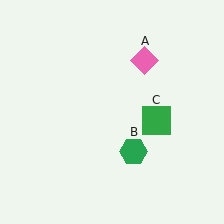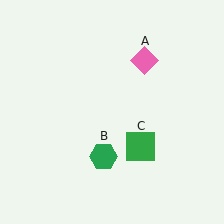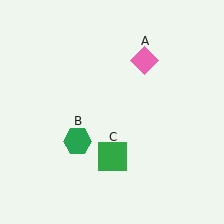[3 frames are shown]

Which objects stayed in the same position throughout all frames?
Pink diamond (object A) remained stationary.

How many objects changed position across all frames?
2 objects changed position: green hexagon (object B), green square (object C).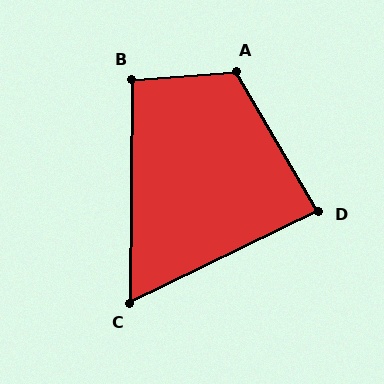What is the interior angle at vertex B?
Approximately 94 degrees (approximately right).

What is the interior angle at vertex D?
Approximately 86 degrees (approximately right).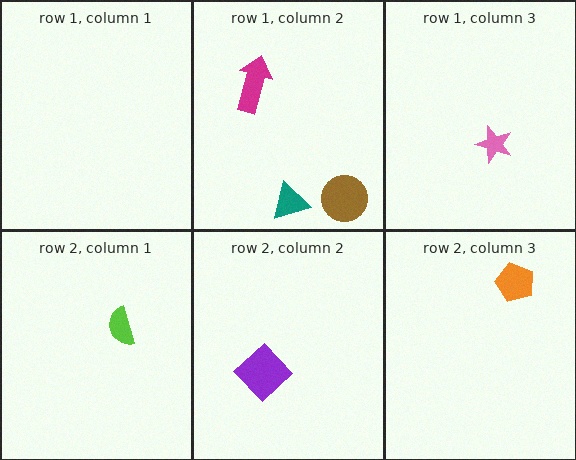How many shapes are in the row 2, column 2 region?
1.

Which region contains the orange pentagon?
The row 2, column 3 region.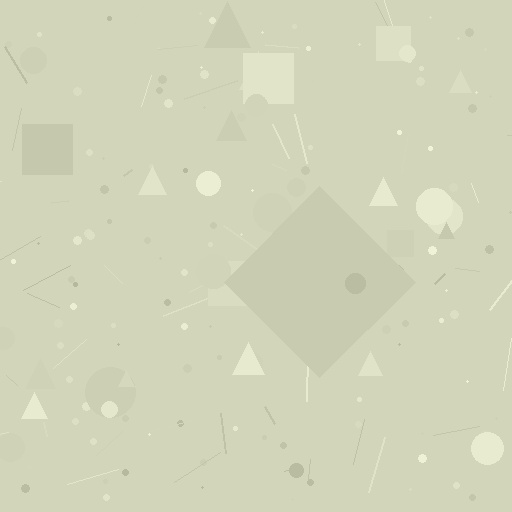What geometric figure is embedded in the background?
A diamond is embedded in the background.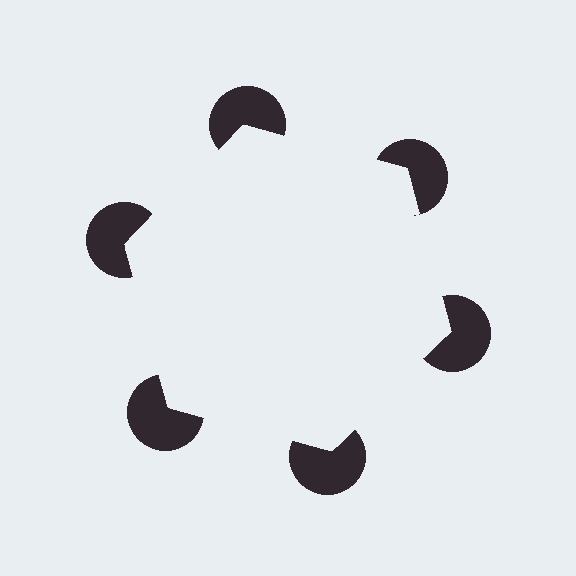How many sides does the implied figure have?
6 sides.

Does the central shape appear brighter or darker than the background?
It typically appears slightly brighter than the background, even though no actual brightness change is drawn.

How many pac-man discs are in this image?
There are 6 — one at each vertex of the illusory hexagon.